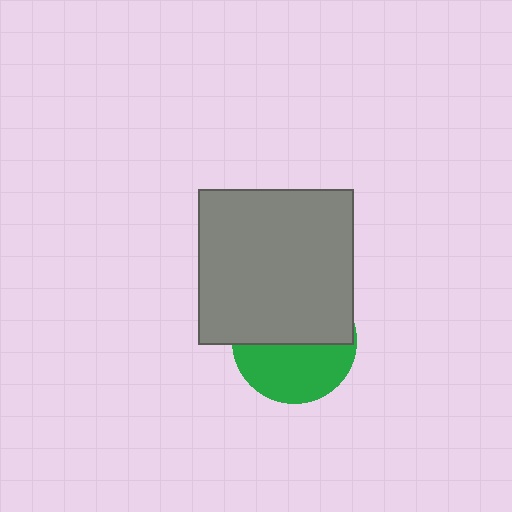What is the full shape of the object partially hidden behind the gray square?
The partially hidden object is a green circle.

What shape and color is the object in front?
The object in front is a gray square.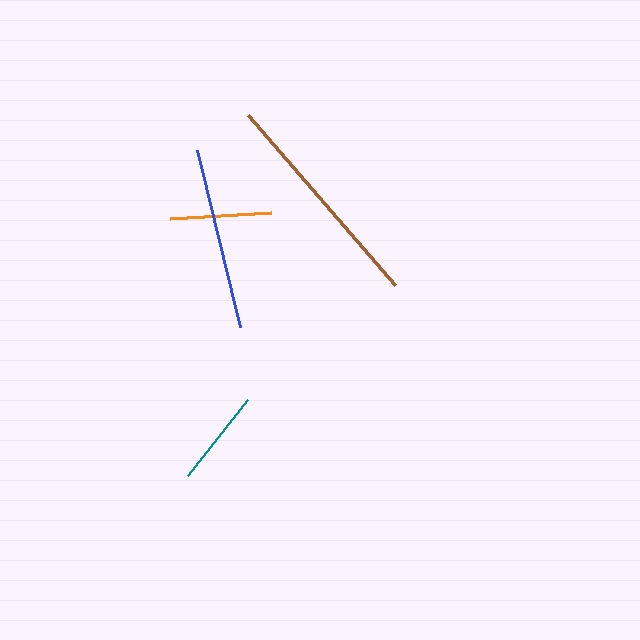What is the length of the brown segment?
The brown segment is approximately 224 pixels long.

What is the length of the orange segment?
The orange segment is approximately 101 pixels long.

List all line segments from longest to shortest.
From longest to shortest: brown, blue, orange, teal.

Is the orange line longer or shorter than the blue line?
The blue line is longer than the orange line.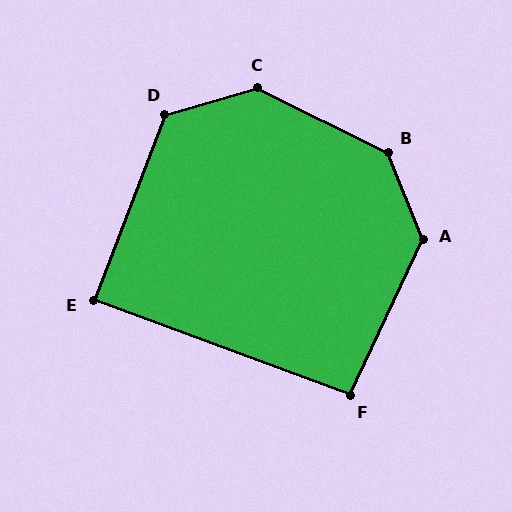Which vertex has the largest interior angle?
B, at approximately 138 degrees.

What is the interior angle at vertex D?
Approximately 127 degrees (obtuse).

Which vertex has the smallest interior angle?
E, at approximately 89 degrees.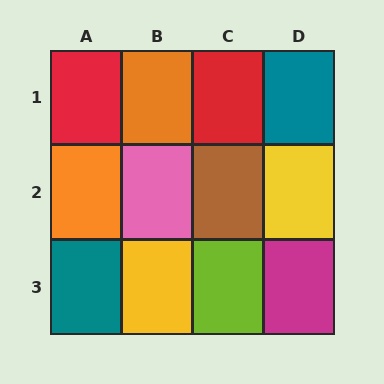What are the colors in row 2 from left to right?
Orange, pink, brown, yellow.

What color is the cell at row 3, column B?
Yellow.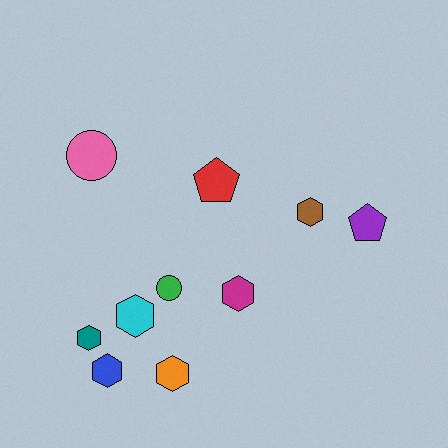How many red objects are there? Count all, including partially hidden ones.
There is 1 red object.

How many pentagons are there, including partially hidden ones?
There are 2 pentagons.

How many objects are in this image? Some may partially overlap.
There are 10 objects.